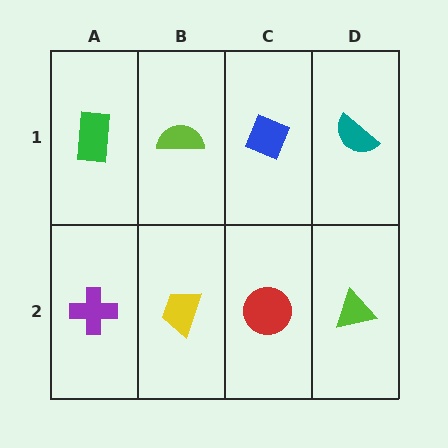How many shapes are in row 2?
4 shapes.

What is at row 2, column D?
A lime triangle.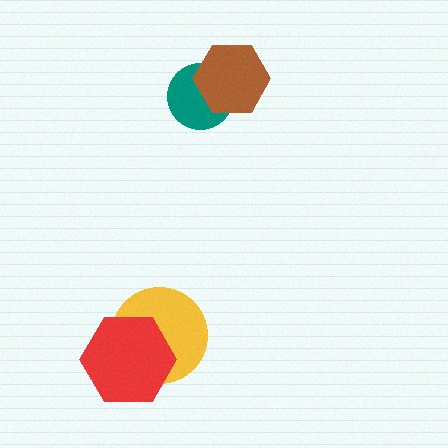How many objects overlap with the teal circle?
1 object overlaps with the teal circle.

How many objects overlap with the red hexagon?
1 object overlaps with the red hexagon.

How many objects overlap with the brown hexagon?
1 object overlaps with the brown hexagon.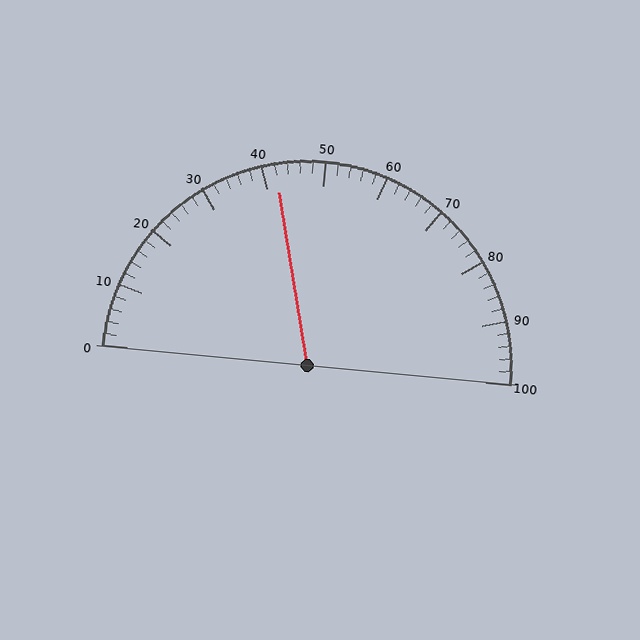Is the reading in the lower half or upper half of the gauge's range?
The reading is in the lower half of the range (0 to 100).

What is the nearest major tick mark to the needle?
The nearest major tick mark is 40.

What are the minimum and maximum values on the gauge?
The gauge ranges from 0 to 100.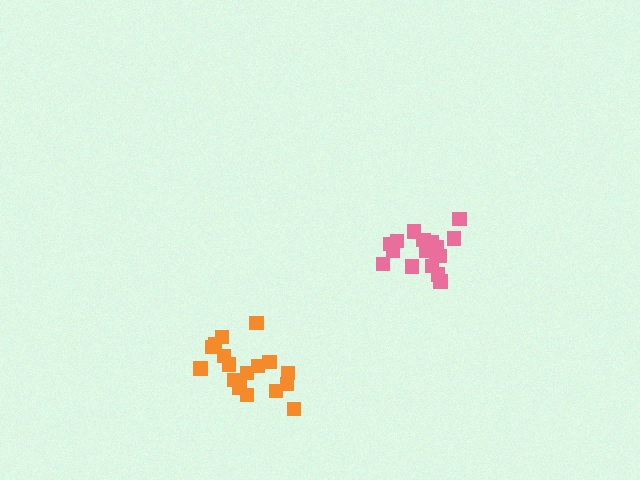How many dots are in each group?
Group 1: 18 dots, Group 2: 17 dots (35 total).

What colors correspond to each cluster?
The clusters are colored: pink, orange.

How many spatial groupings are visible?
There are 2 spatial groupings.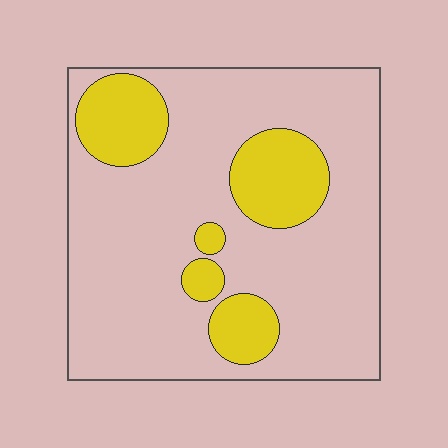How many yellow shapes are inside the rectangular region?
5.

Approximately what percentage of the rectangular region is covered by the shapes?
Approximately 20%.